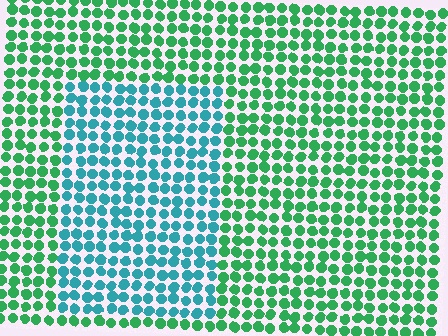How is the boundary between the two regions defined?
The boundary is defined purely by a slight shift in hue (about 45 degrees). Spacing, size, and orientation are identical on both sides.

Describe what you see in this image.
The image is filled with small green elements in a uniform arrangement. A rectangle-shaped region is visible where the elements are tinted to a slightly different hue, forming a subtle color boundary.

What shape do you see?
I see a rectangle.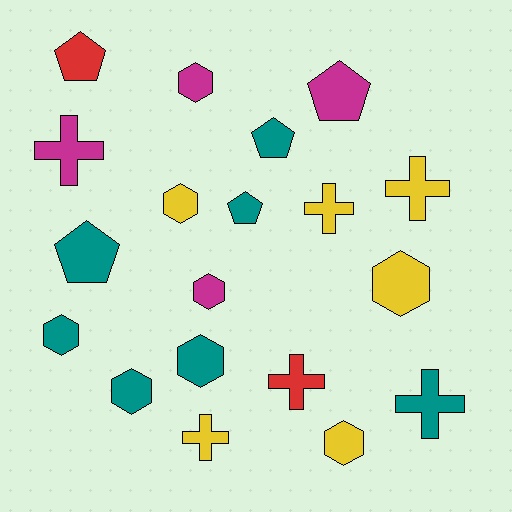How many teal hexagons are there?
There are 3 teal hexagons.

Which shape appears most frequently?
Hexagon, with 8 objects.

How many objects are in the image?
There are 19 objects.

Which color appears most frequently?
Teal, with 7 objects.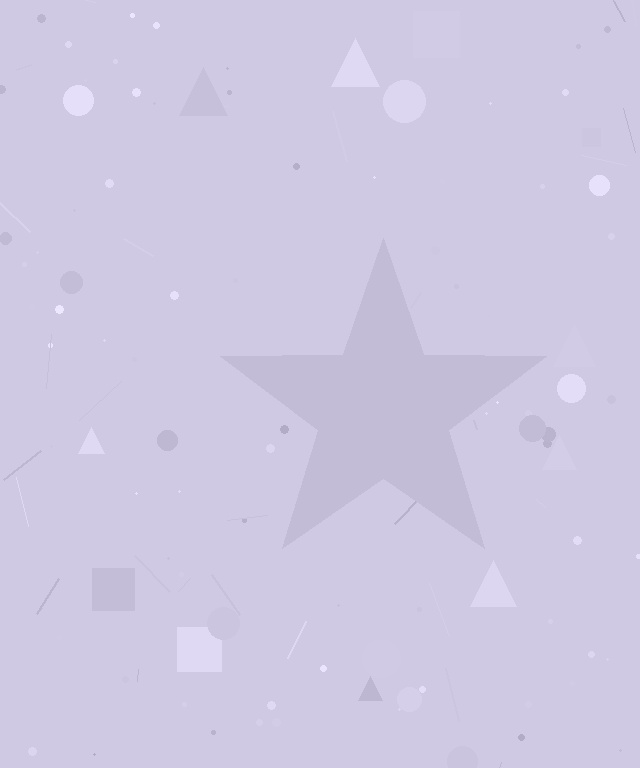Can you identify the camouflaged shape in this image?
The camouflaged shape is a star.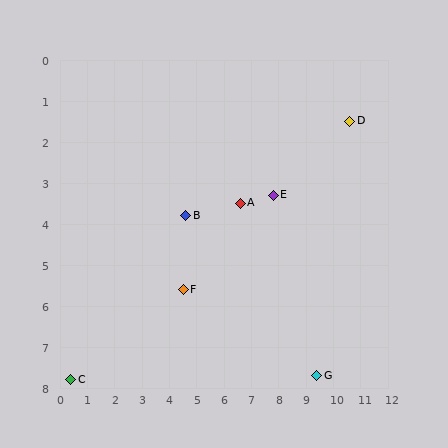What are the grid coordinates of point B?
Point B is at approximately (4.6, 3.8).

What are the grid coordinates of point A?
Point A is at approximately (6.6, 3.5).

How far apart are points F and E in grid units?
Points F and E are about 4.0 grid units apart.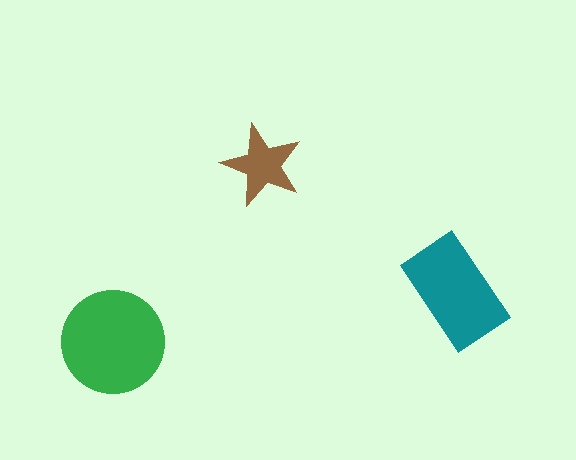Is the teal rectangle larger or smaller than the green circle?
Smaller.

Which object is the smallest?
The brown star.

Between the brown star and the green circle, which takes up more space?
The green circle.